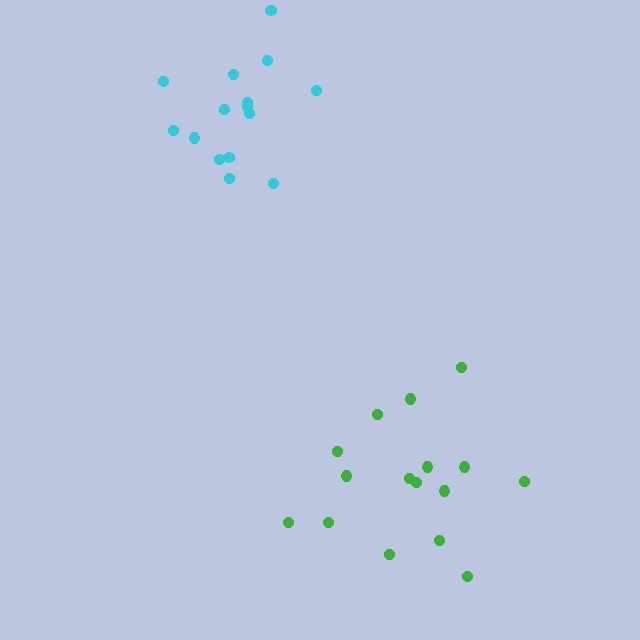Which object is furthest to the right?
The green cluster is rightmost.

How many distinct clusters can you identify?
There are 2 distinct clusters.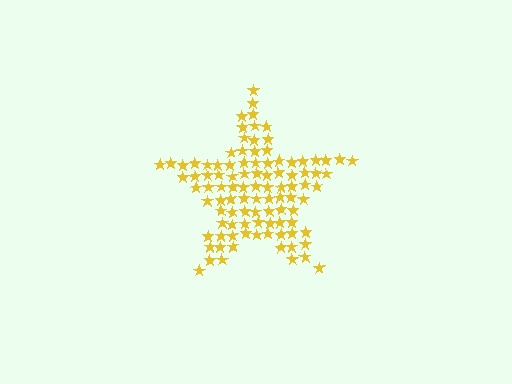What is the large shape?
The large shape is a star.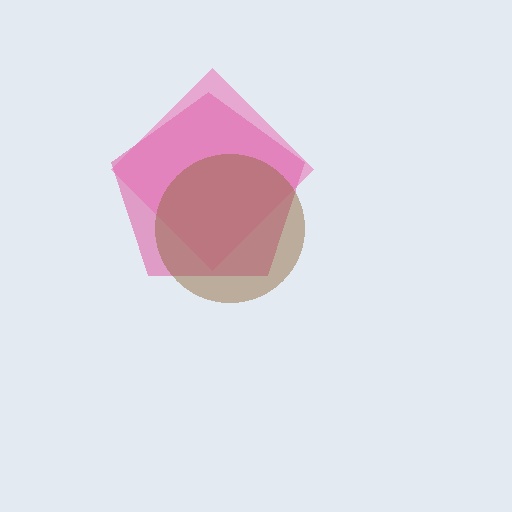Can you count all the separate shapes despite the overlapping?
Yes, there are 3 separate shapes.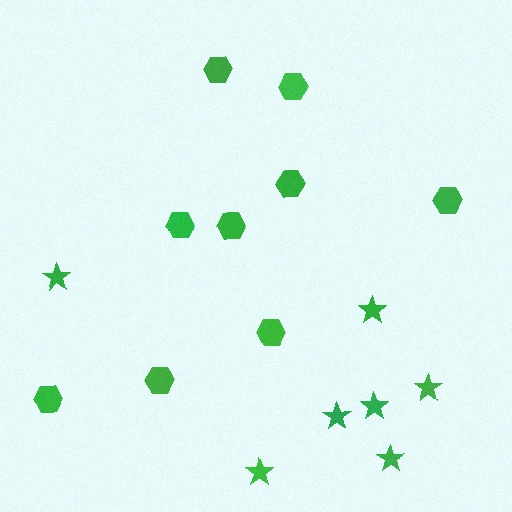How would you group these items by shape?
There are 2 groups: one group of hexagons (9) and one group of stars (7).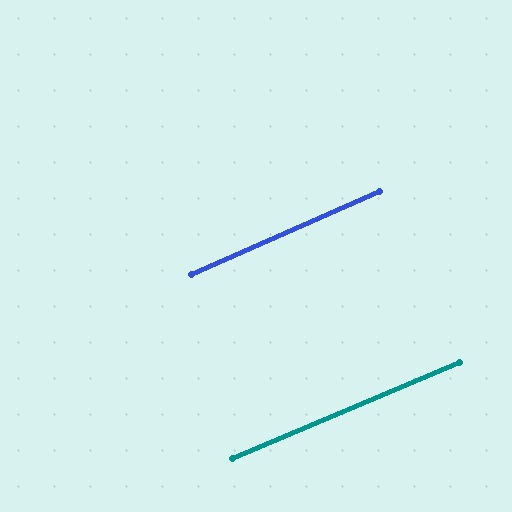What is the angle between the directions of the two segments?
Approximately 1 degree.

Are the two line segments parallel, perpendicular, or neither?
Parallel — their directions differ by only 1.0°.